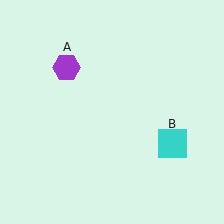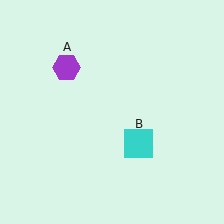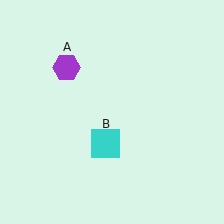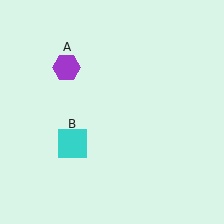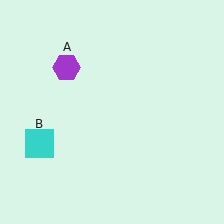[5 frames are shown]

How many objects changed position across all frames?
1 object changed position: cyan square (object B).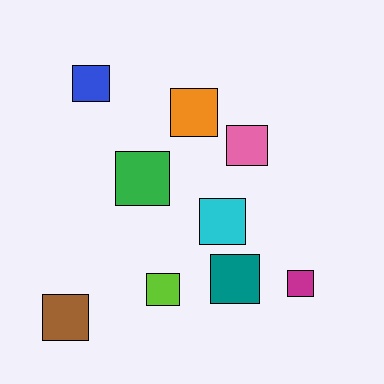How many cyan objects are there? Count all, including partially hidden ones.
There is 1 cyan object.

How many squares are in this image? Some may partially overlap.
There are 9 squares.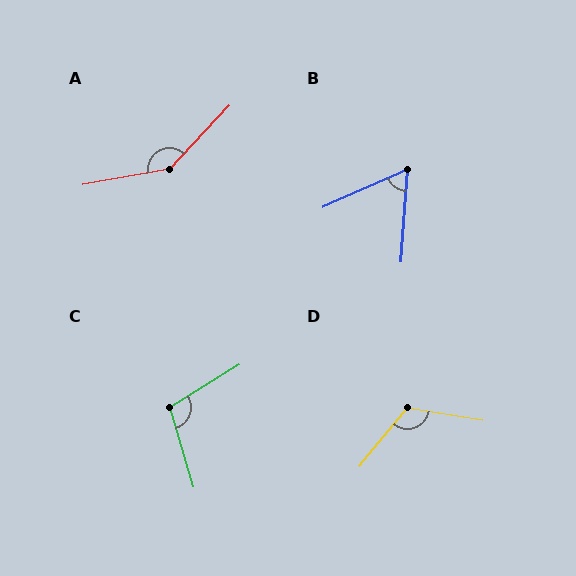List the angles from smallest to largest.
B (62°), C (106°), D (119°), A (144°).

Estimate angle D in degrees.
Approximately 119 degrees.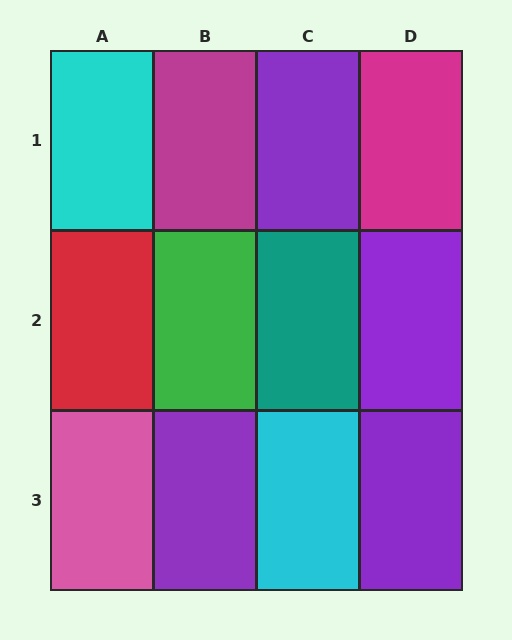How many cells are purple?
4 cells are purple.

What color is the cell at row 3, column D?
Purple.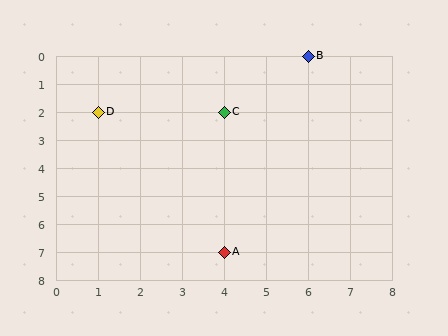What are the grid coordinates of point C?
Point C is at grid coordinates (4, 2).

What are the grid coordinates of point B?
Point B is at grid coordinates (6, 0).